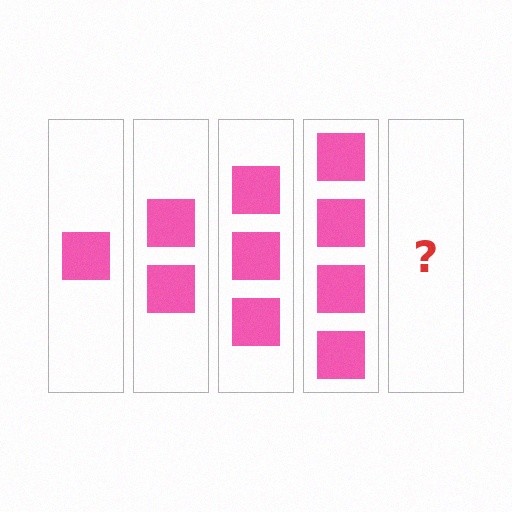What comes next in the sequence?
The next element should be 5 squares.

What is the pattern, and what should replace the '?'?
The pattern is that each step adds one more square. The '?' should be 5 squares.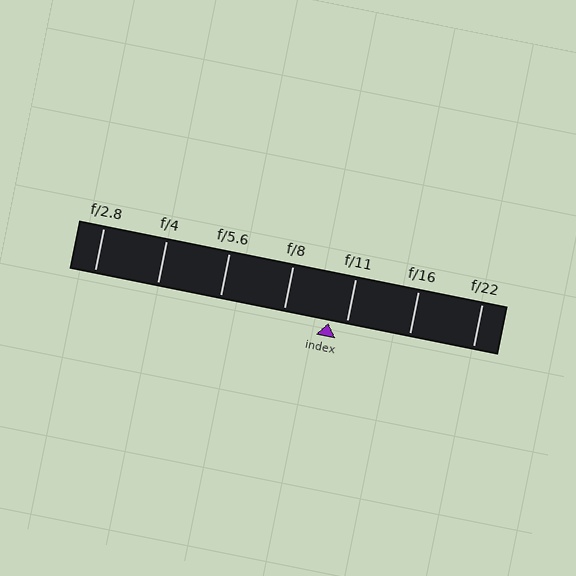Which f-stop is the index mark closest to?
The index mark is closest to f/11.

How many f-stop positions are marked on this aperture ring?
There are 7 f-stop positions marked.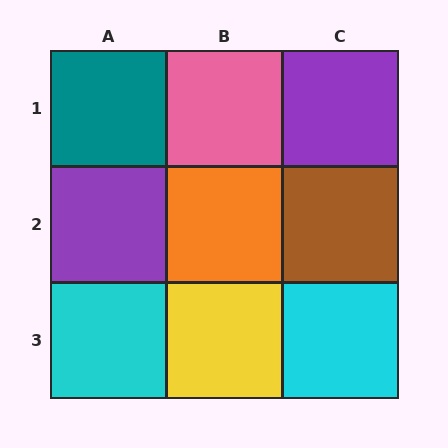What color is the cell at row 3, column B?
Yellow.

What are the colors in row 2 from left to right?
Purple, orange, brown.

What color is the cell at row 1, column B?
Pink.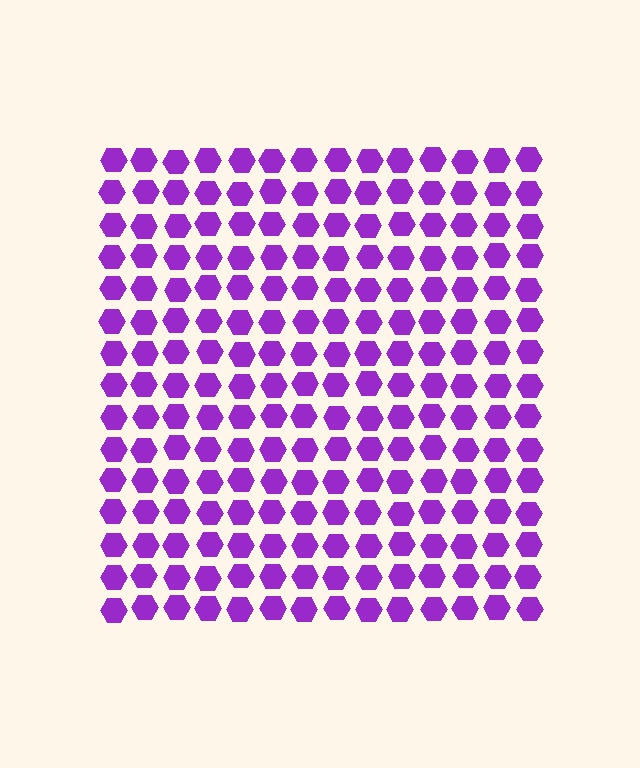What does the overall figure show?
The overall figure shows a square.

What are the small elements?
The small elements are hexagons.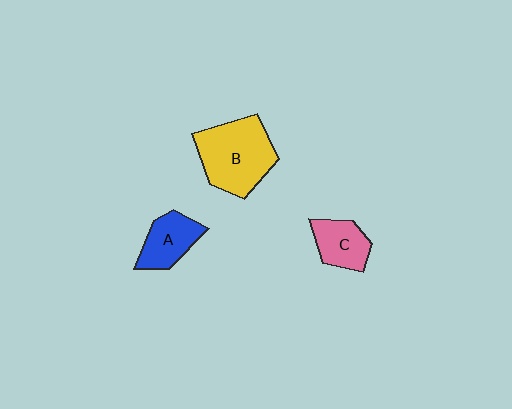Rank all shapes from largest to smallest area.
From largest to smallest: B (yellow), A (blue), C (pink).